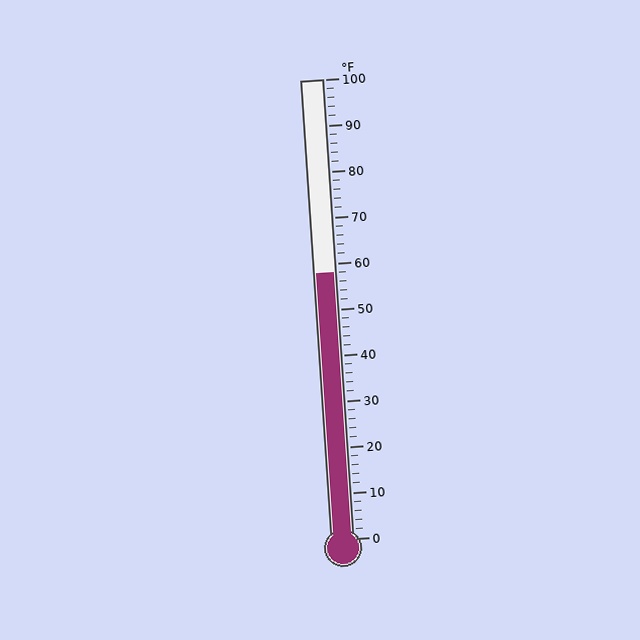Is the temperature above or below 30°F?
The temperature is above 30°F.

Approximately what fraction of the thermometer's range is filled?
The thermometer is filled to approximately 60% of its range.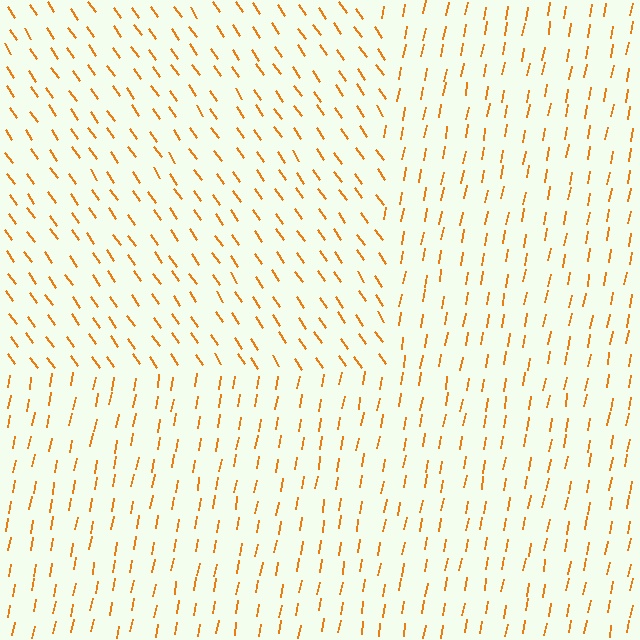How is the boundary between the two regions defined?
The boundary is defined purely by a change in line orientation (approximately 45 degrees difference). All lines are the same color and thickness.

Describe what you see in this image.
The image is filled with small orange line segments. A rectangle region in the image has lines oriented differently from the surrounding lines, creating a visible texture boundary.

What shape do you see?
I see a rectangle.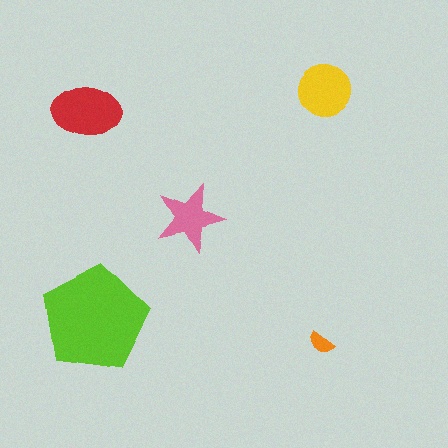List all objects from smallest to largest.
The orange semicircle, the pink star, the yellow circle, the red ellipse, the lime pentagon.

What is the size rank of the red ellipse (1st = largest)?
2nd.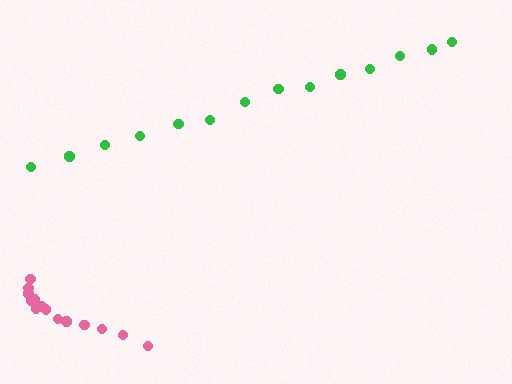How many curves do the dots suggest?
There are 2 distinct paths.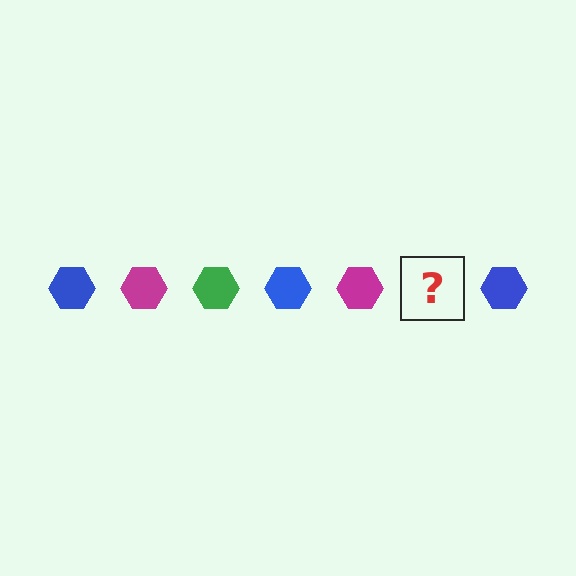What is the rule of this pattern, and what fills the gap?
The rule is that the pattern cycles through blue, magenta, green hexagons. The gap should be filled with a green hexagon.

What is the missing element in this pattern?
The missing element is a green hexagon.